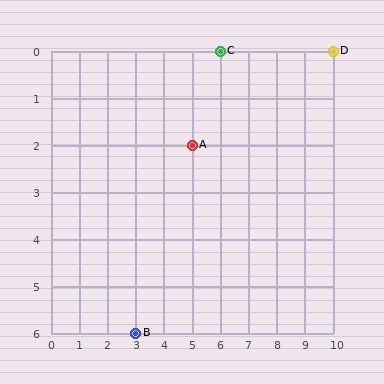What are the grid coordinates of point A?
Point A is at grid coordinates (5, 2).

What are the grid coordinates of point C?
Point C is at grid coordinates (6, 0).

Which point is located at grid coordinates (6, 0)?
Point C is at (6, 0).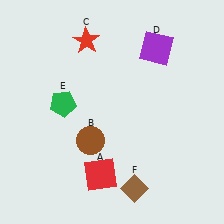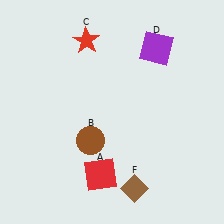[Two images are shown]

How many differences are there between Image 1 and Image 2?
There is 1 difference between the two images.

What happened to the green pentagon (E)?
The green pentagon (E) was removed in Image 2. It was in the top-left area of Image 1.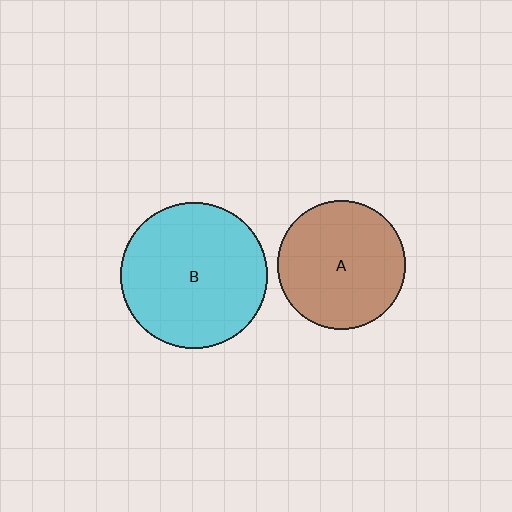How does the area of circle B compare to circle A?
Approximately 1.3 times.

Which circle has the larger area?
Circle B (cyan).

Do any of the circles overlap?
No, none of the circles overlap.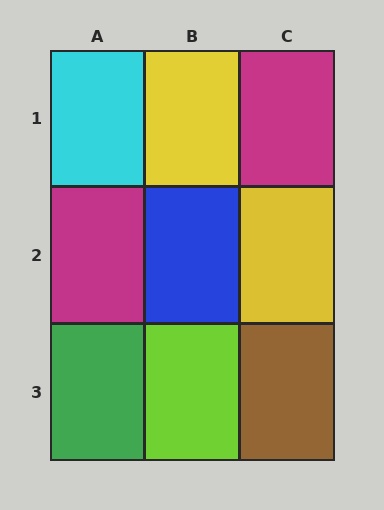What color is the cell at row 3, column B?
Lime.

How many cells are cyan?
1 cell is cyan.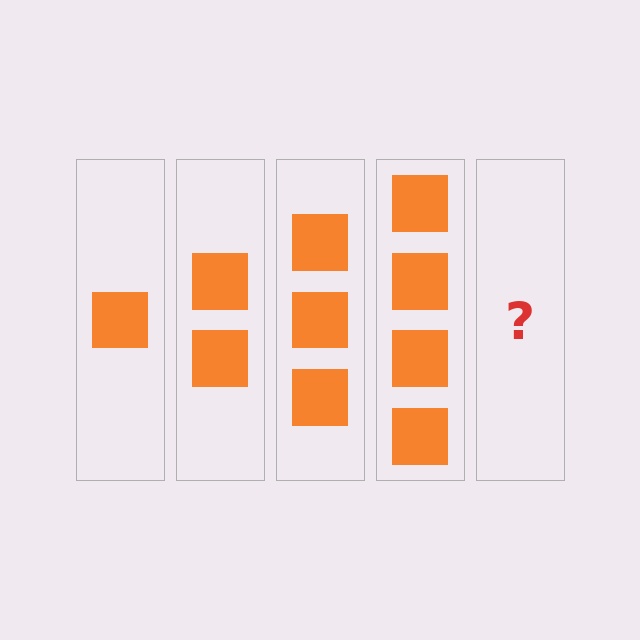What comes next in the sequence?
The next element should be 5 squares.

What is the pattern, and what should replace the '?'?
The pattern is that each step adds one more square. The '?' should be 5 squares.